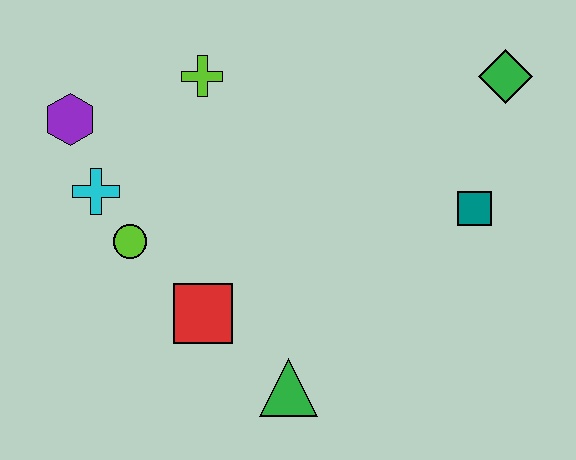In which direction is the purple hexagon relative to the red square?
The purple hexagon is above the red square.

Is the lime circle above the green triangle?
Yes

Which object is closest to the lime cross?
The purple hexagon is closest to the lime cross.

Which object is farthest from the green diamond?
The purple hexagon is farthest from the green diamond.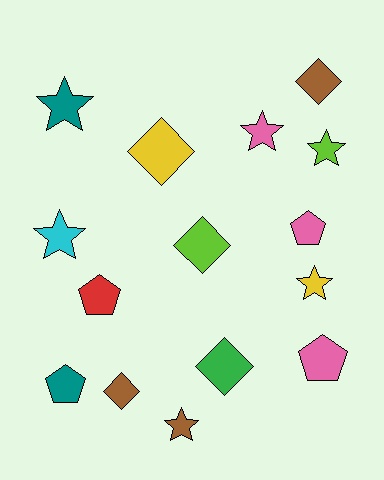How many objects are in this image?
There are 15 objects.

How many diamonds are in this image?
There are 5 diamonds.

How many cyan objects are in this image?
There is 1 cyan object.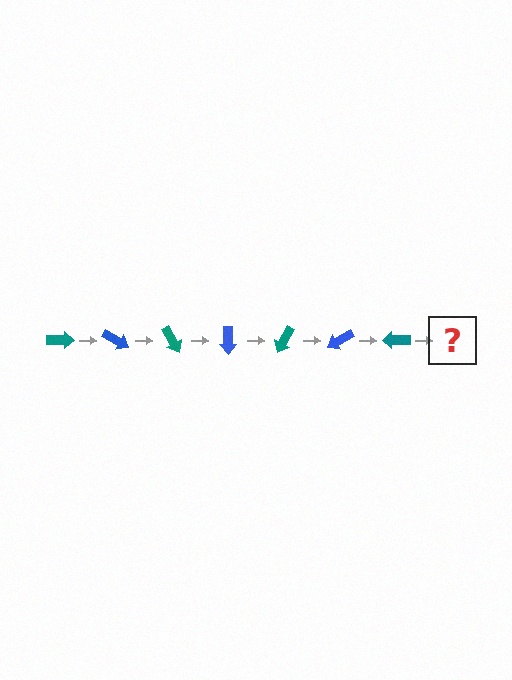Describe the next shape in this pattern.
It should be a blue arrow, rotated 210 degrees from the start.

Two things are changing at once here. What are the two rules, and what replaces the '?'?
The two rules are that it rotates 30 degrees each step and the color cycles through teal and blue. The '?' should be a blue arrow, rotated 210 degrees from the start.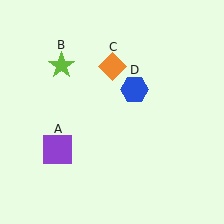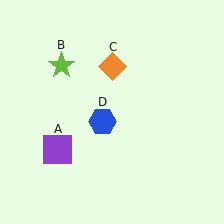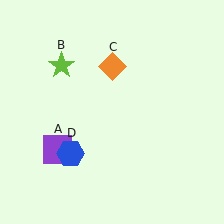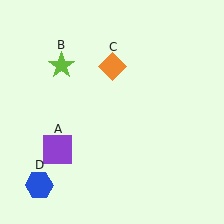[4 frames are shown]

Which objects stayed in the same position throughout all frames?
Purple square (object A) and lime star (object B) and orange diamond (object C) remained stationary.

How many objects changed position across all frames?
1 object changed position: blue hexagon (object D).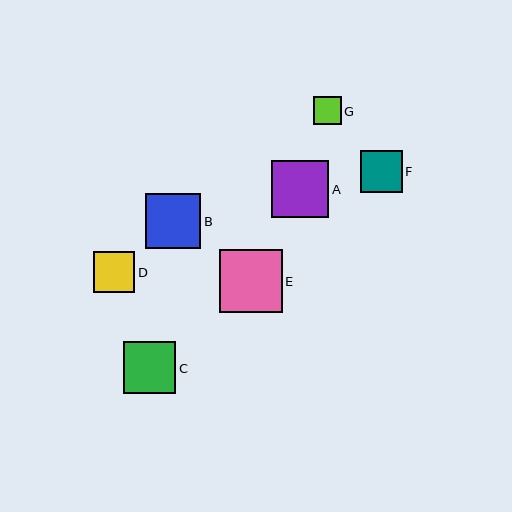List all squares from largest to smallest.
From largest to smallest: E, A, B, C, F, D, G.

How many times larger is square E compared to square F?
Square E is approximately 1.5 times the size of square F.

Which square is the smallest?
Square G is the smallest with a size of approximately 28 pixels.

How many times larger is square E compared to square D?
Square E is approximately 1.5 times the size of square D.